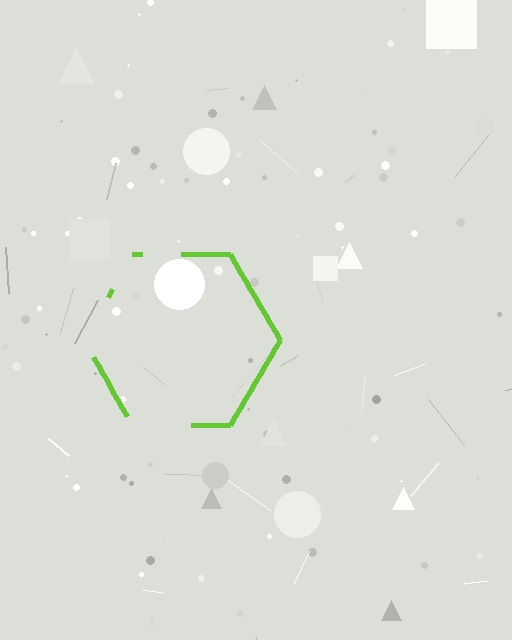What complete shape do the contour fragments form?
The contour fragments form a hexagon.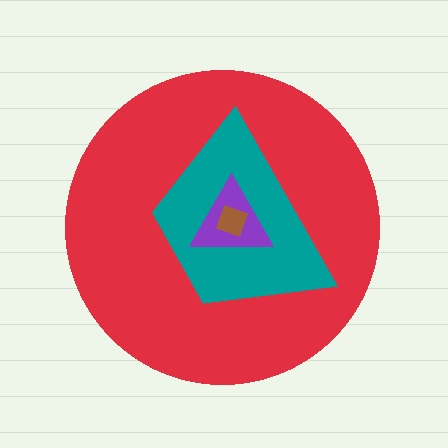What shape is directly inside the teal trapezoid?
The purple triangle.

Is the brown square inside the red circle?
Yes.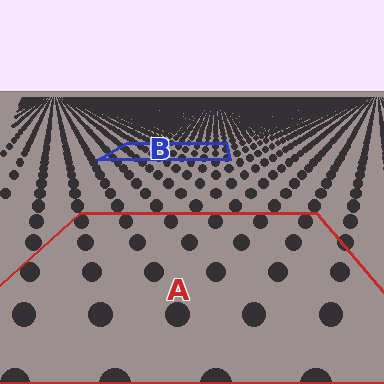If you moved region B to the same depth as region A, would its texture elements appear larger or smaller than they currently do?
They would appear larger. At a closer depth, the same texture elements are projected at a bigger on-screen size.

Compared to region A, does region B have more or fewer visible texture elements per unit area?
Region B has more texture elements per unit area — they are packed more densely because it is farther away.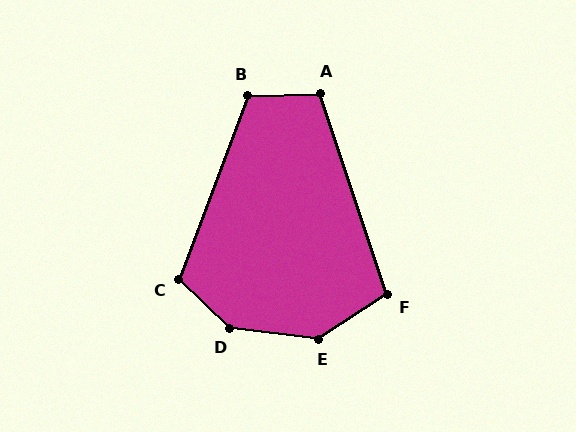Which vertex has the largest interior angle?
D, at approximately 143 degrees.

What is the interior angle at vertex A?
Approximately 107 degrees (obtuse).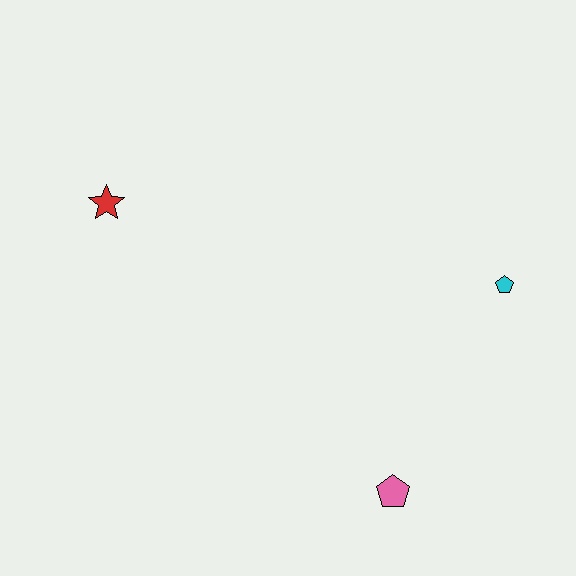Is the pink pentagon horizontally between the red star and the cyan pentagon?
Yes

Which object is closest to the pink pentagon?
The cyan pentagon is closest to the pink pentagon.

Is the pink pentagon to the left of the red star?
No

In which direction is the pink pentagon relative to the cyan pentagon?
The pink pentagon is below the cyan pentagon.